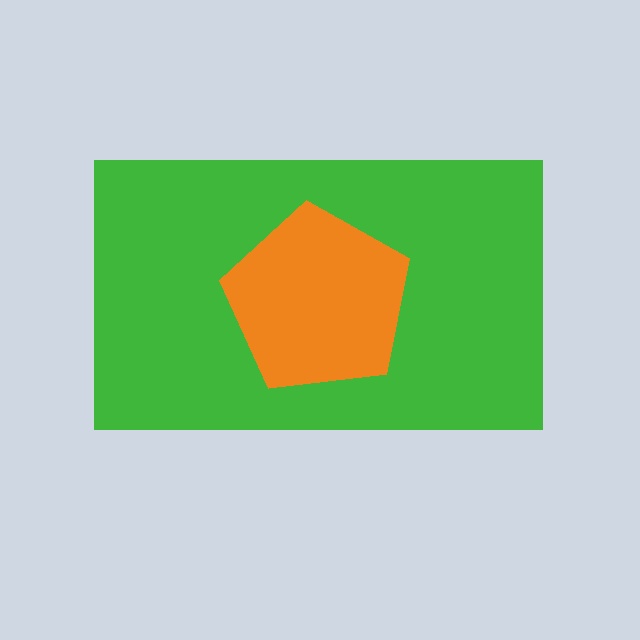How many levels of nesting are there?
2.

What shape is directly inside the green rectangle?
The orange pentagon.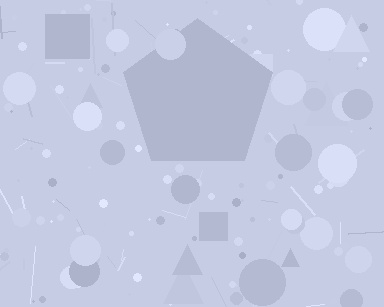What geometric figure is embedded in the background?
A pentagon is embedded in the background.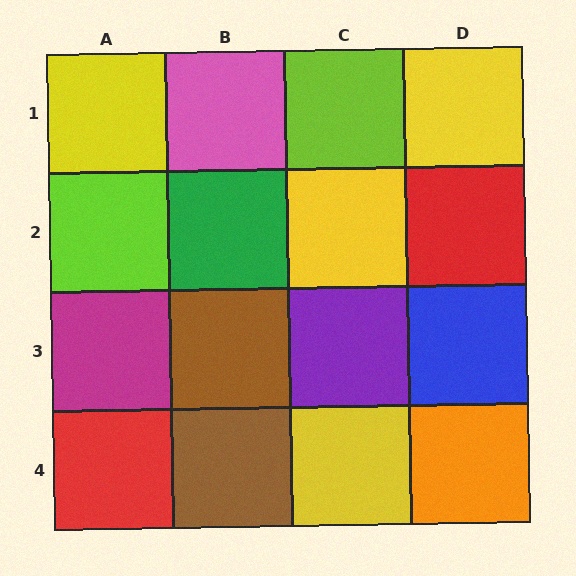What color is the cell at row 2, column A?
Lime.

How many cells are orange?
1 cell is orange.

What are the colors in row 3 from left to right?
Magenta, brown, purple, blue.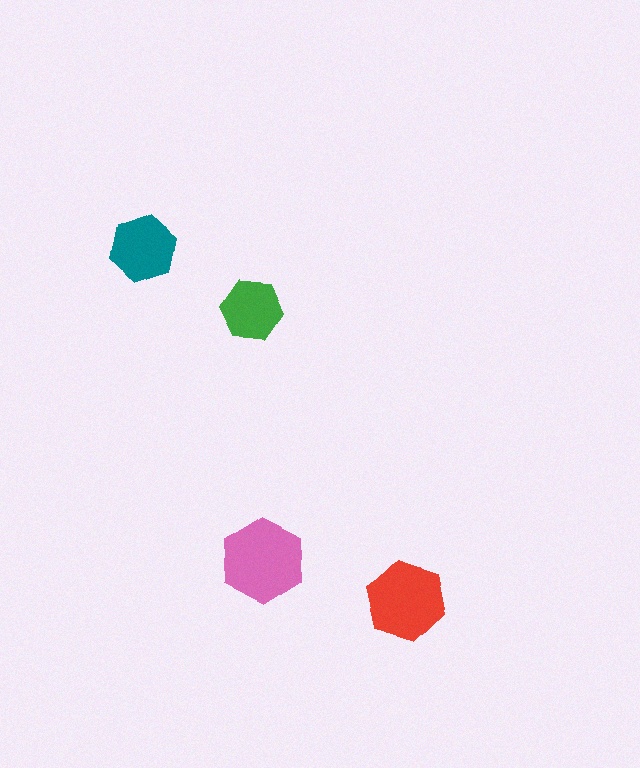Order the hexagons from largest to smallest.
the pink one, the red one, the teal one, the green one.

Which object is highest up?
The teal hexagon is topmost.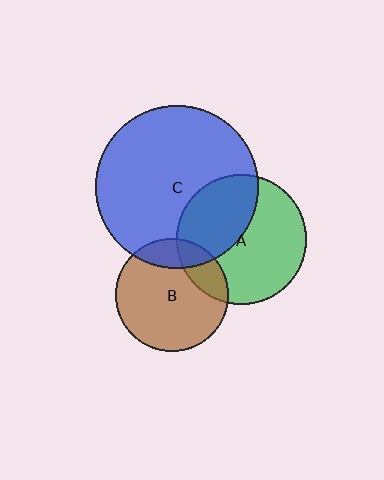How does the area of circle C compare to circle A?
Approximately 1.6 times.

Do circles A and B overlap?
Yes.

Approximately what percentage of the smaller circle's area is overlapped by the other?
Approximately 20%.